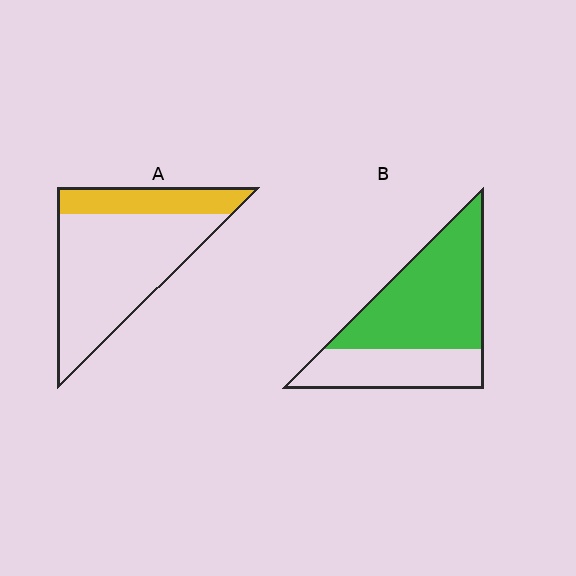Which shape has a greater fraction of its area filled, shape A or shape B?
Shape B.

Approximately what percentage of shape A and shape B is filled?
A is approximately 25% and B is approximately 65%.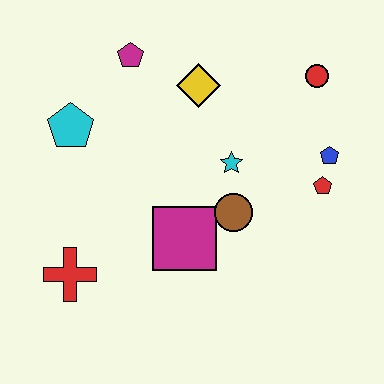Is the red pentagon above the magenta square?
Yes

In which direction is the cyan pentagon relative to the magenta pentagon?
The cyan pentagon is below the magenta pentagon.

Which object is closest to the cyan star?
The brown circle is closest to the cyan star.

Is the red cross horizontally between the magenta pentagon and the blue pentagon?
No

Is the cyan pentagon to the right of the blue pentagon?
No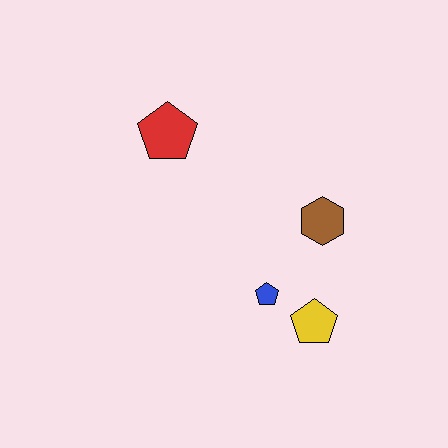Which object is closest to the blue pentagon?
The yellow pentagon is closest to the blue pentagon.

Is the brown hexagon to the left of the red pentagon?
No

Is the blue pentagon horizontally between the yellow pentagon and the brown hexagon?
No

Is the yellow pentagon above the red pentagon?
No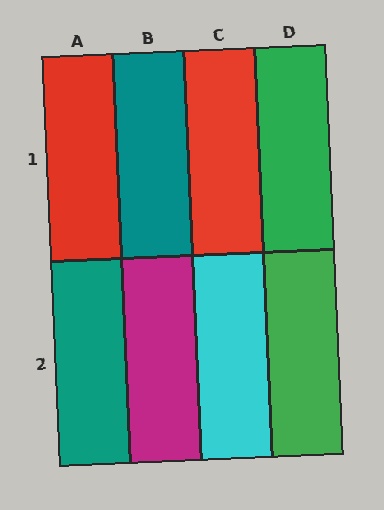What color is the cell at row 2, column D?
Green.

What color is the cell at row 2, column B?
Magenta.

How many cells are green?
2 cells are green.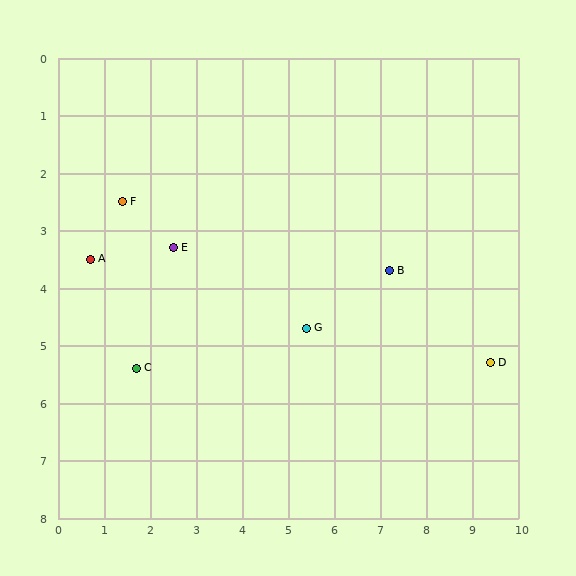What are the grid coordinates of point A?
Point A is at approximately (0.7, 3.5).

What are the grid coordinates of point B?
Point B is at approximately (7.2, 3.7).